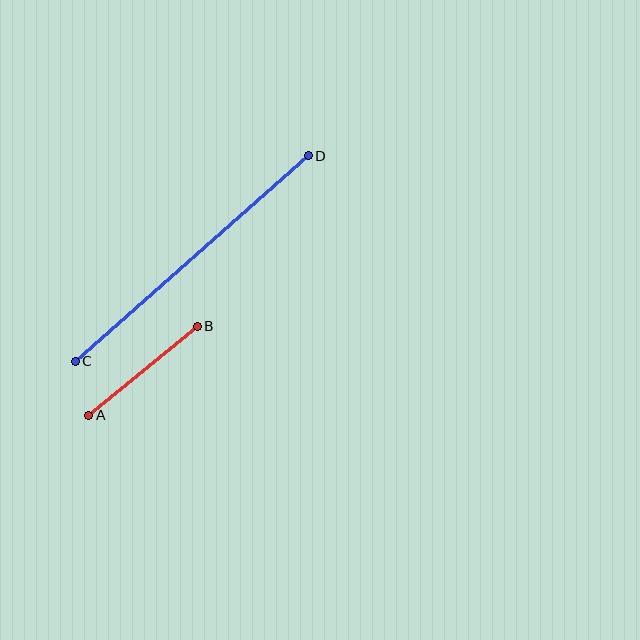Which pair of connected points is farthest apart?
Points C and D are farthest apart.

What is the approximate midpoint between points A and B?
The midpoint is at approximately (143, 371) pixels.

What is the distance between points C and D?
The distance is approximately 311 pixels.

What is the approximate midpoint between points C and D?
The midpoint is at approximately (192, 259) pixels.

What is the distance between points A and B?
The distance is approximately 140 pixels.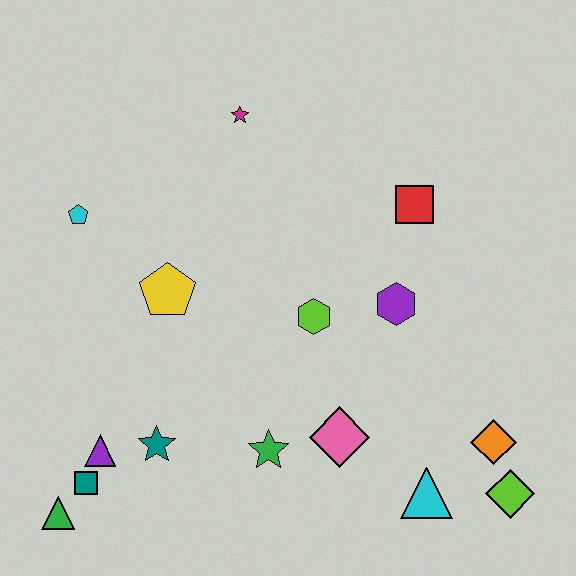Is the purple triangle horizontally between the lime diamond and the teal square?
Yes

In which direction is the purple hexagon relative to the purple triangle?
The purple hexagon is to the right of the purple triangle.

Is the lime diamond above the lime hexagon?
No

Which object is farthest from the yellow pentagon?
The lime diamond is farthest from the yellow pentagon.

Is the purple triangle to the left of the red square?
Yes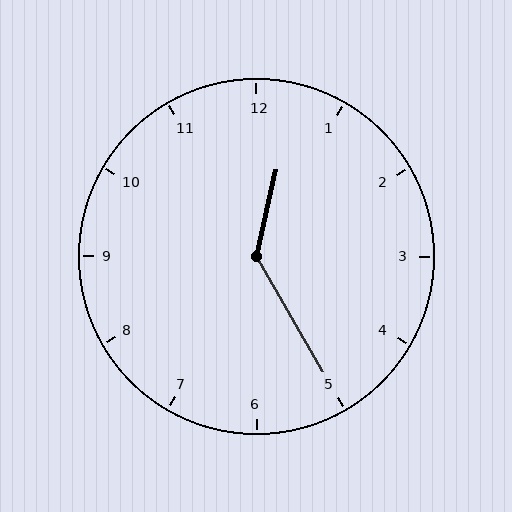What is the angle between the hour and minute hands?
Approximately 138 degrees.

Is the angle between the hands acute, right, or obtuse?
It is obtuse.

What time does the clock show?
12:25.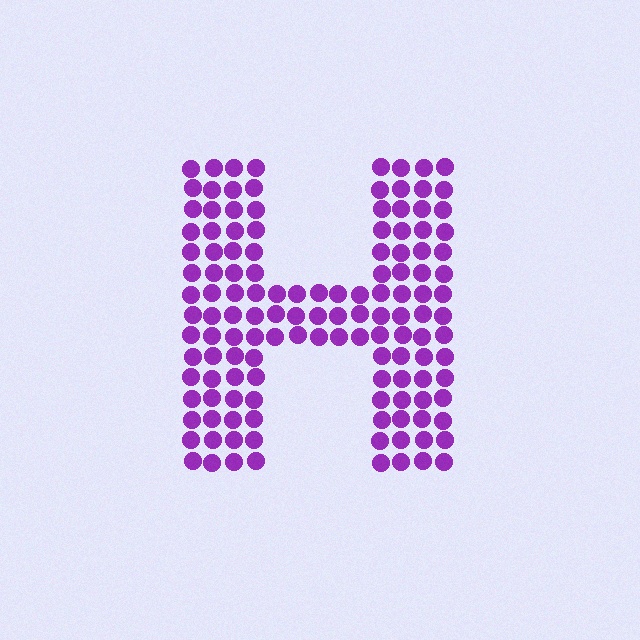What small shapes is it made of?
It is made of small circles.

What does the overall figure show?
The overall figure shows the letter H.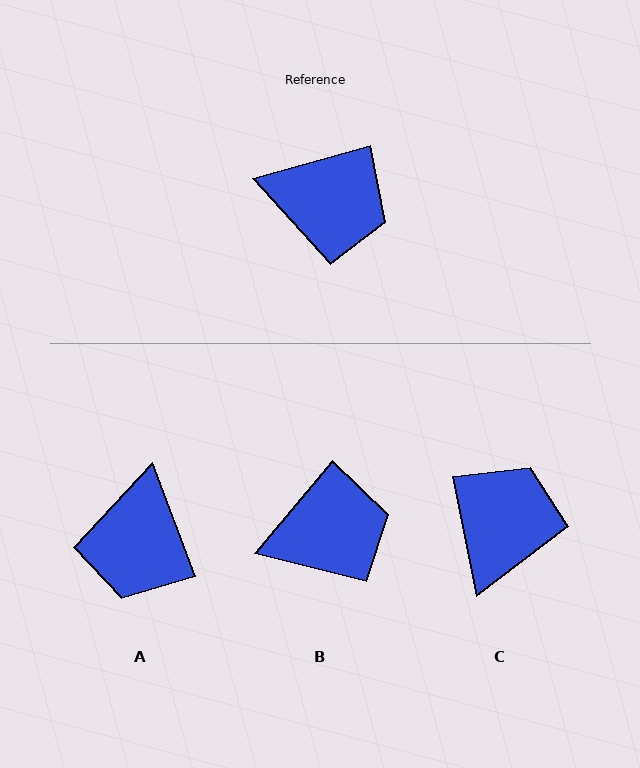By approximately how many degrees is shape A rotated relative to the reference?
Approximately 84 degrees clockwise.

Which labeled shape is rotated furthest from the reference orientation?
C, about 85 degrees away.